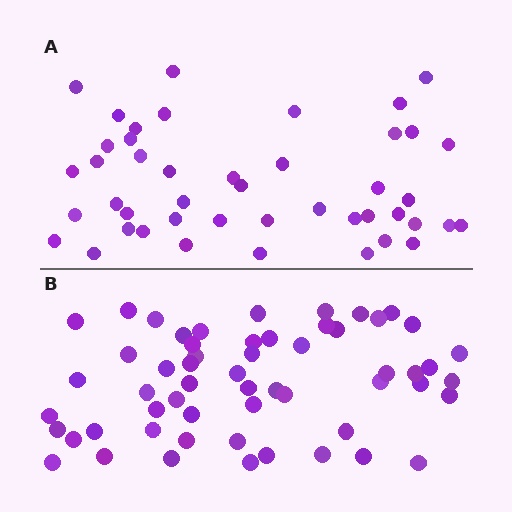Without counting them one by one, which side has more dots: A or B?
Region B (the bottom region) has more dots.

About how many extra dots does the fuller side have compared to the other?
Region B has roughly 12 or so more dots than region A.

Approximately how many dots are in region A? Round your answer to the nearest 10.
About 40 dots. (The exact count is 45, which rounds to 40.)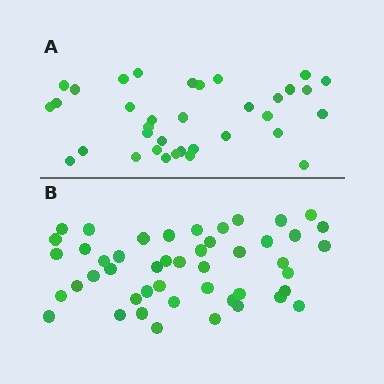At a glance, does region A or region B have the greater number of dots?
Region B (the bottom region) has more dots.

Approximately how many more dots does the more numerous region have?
Region B has roughly 12 or so more dots than region A.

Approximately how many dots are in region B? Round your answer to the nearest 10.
About 50 dots. (The exact count is 47, which rounds to 50.)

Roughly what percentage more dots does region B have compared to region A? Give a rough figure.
About 35% more.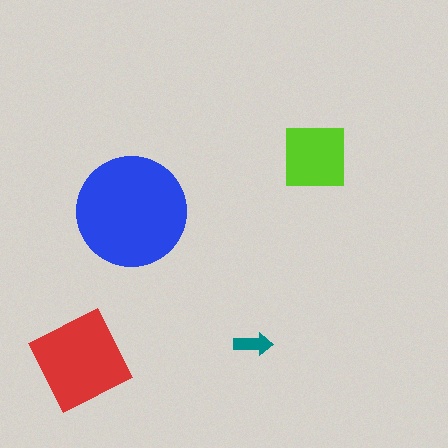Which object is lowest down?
The red diamond is bottommost.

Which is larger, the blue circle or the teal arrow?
The blue circle.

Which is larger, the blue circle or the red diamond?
The blue circle.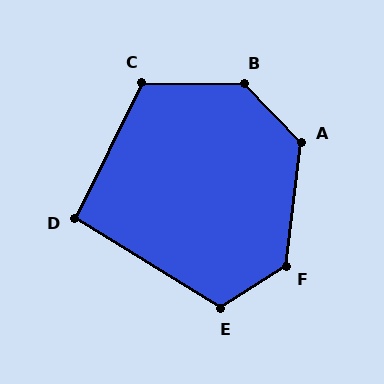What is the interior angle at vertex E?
Approximately 116 degrees (obtuse).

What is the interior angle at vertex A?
Approximately 129 degrees (obtuse).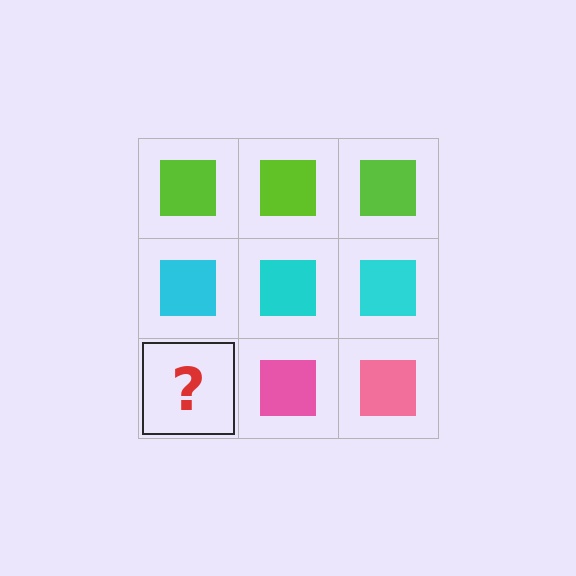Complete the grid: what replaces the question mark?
The question mark should be replaced with a pink square.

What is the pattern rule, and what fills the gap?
The rule is that each row has a consistent color. The gap should be filled with a pink square.